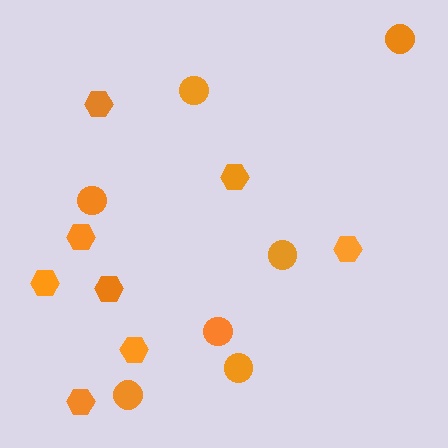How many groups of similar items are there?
There are 2 groups: one group of circles (7) and one group of hexagons (8).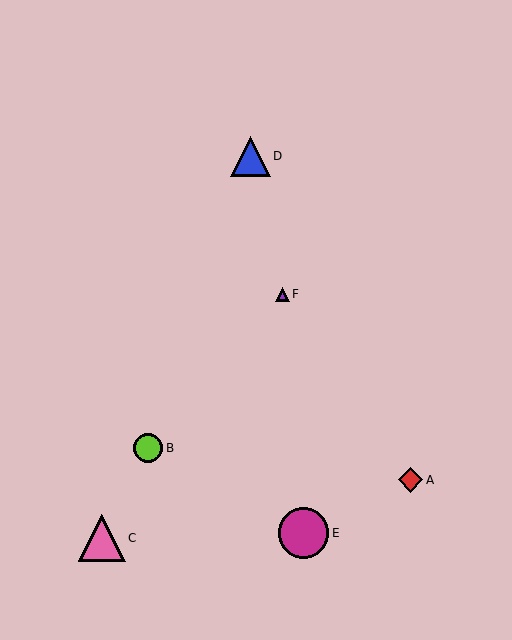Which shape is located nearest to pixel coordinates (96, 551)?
The pink triangle (labeled C) at (102, 538) is nearest to that location.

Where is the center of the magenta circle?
The center of the magenta circle is at (304, 533).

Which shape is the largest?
The magenta circle (labeled E) is the largest.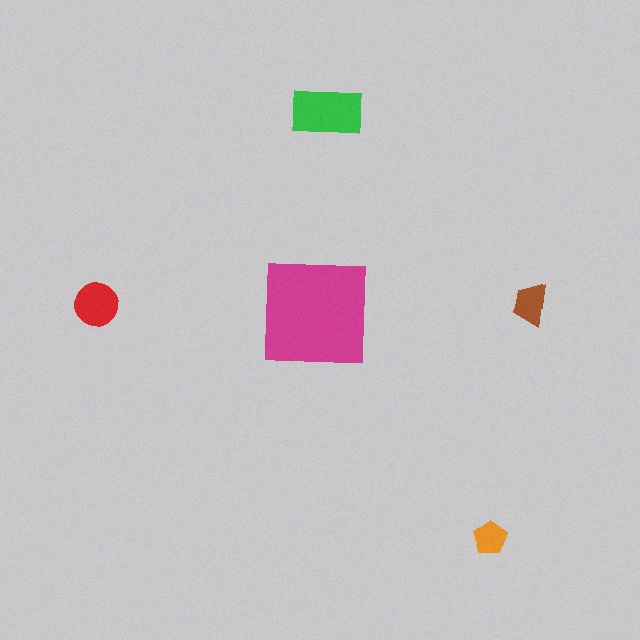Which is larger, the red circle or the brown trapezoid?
The red circle.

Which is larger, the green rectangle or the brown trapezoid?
The green rectangle.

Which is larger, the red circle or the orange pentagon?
The red circle.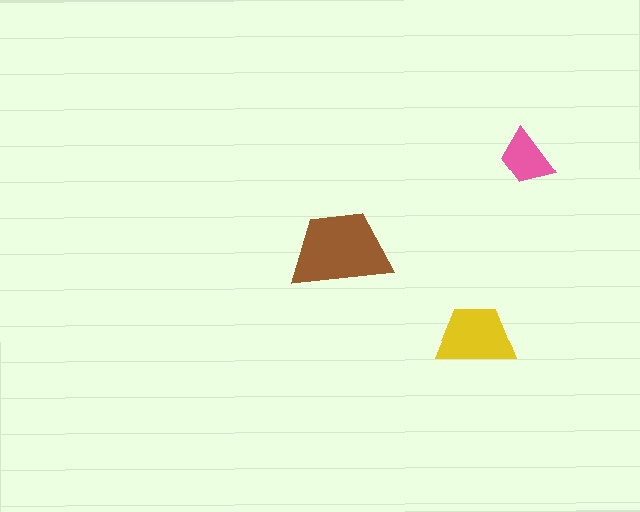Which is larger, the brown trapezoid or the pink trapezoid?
The brown one.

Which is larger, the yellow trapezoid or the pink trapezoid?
The yellow one.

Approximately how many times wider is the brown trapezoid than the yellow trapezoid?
About 1.5 times wider.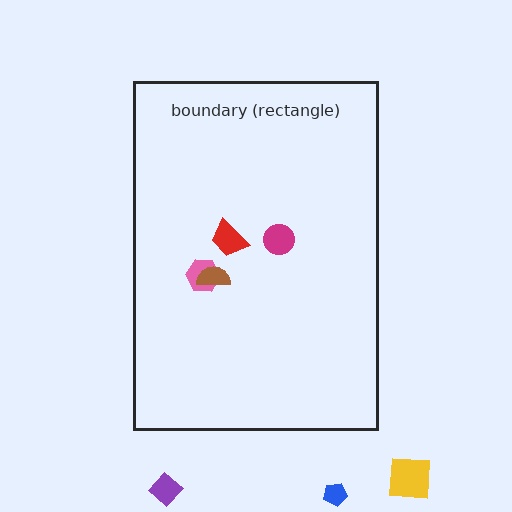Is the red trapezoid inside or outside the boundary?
Inside.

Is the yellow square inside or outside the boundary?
Outside.